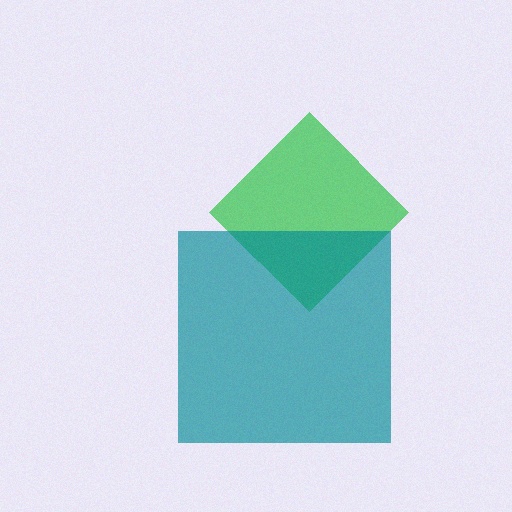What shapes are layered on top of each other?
The layered shapes are: a green diamond, a teal square.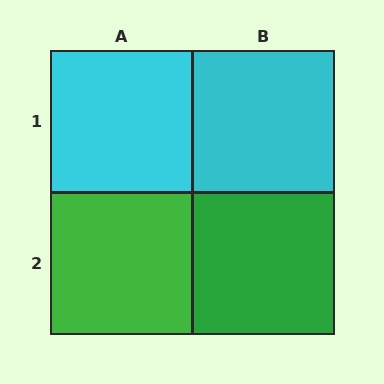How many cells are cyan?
2 cells are cyan.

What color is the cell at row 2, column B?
Green.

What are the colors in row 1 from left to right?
Cyan, cyan.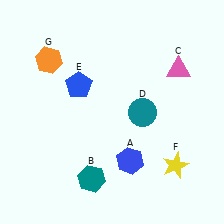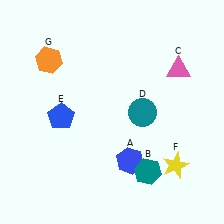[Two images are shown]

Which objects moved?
The objects that moved are: the teal hexagon (B), the blue pentagon (E).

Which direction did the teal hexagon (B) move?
The teal hexagon (B) moved right.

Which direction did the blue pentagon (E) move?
The blue pentagon (E) moved down.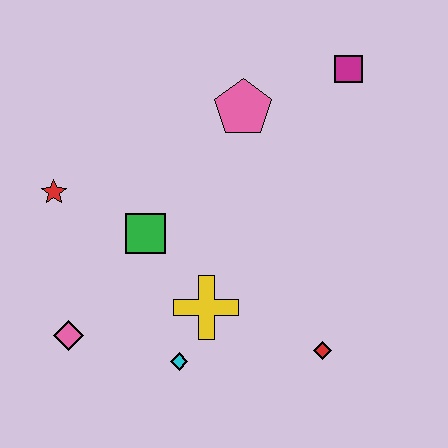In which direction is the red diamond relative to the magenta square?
The red diamond is below the magenta square.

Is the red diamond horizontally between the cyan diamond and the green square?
No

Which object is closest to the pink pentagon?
The magenta square is closest to the pink pentagon.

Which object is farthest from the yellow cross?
The magenta square is farthest from the yellow cross.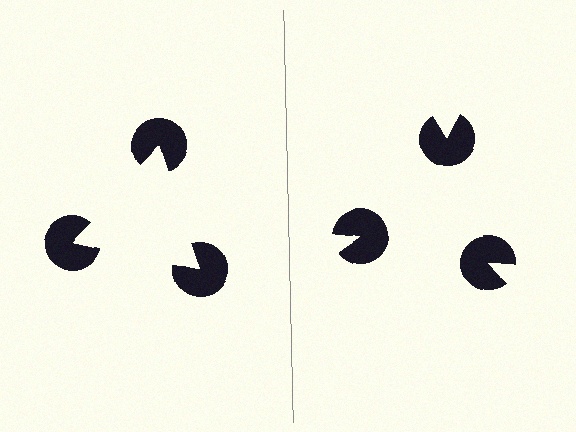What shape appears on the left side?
An illusory triangle.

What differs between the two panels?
The pac-man discs are positioned identically on both sides; only the wedge orientations differ. On the left they align to a triangle; on the right they are misaligned.